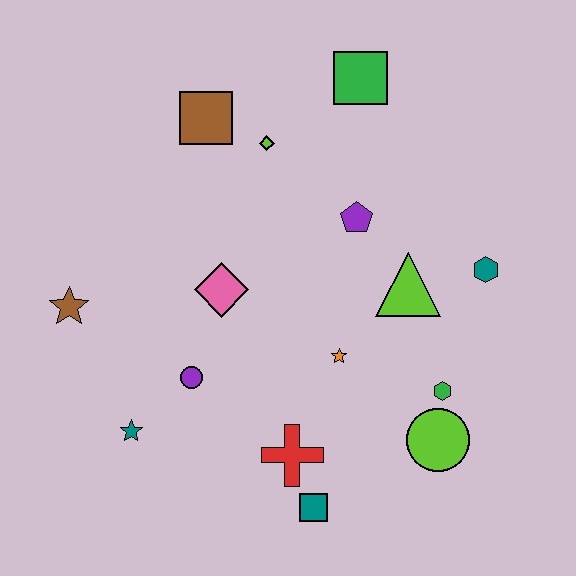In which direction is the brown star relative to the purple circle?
The brown star is to the left of the purple circle.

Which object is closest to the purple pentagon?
The lime triangle is closest to the purple pentagon.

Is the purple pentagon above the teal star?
Yes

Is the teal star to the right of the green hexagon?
No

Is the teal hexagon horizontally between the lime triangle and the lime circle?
No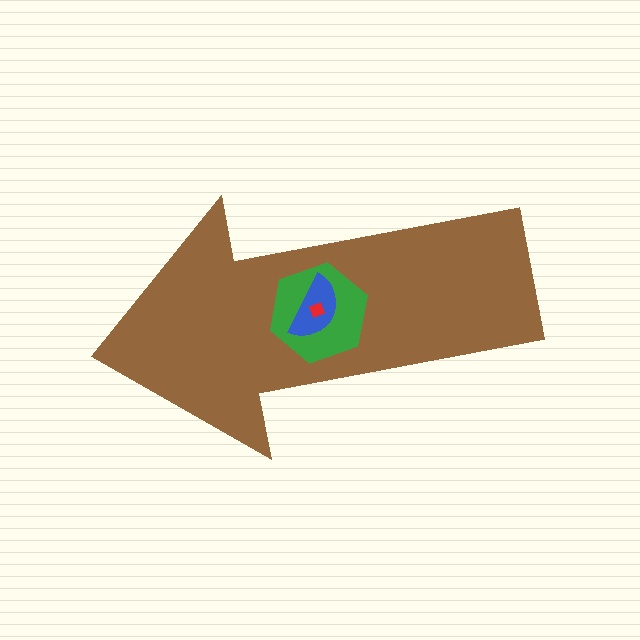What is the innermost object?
The red diamond.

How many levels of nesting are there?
4.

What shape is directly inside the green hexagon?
The blue semicircle.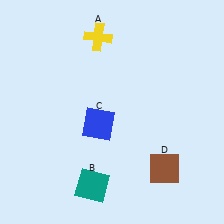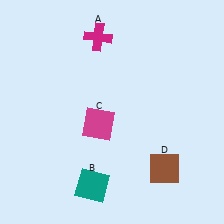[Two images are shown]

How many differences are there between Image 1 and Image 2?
There are 2 differences between the two images.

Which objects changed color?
A changed from yellow to magenta. C changed from blue to magenta.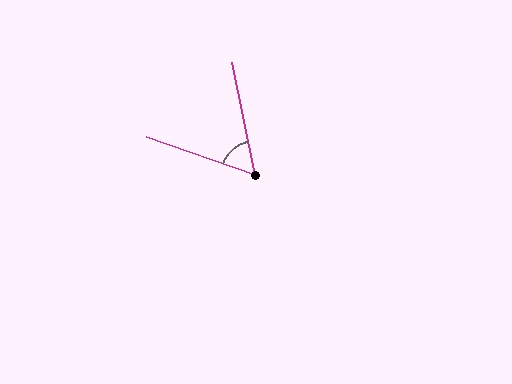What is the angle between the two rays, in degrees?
Approximately 59 degrees.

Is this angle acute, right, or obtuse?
It is acute.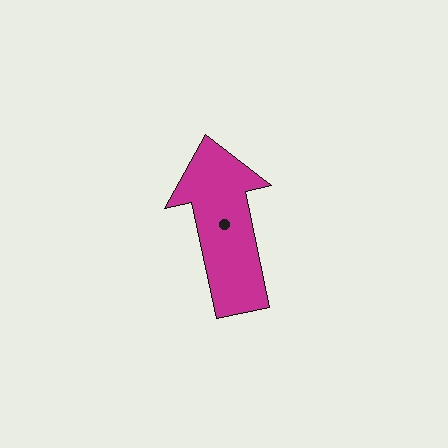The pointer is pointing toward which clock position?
Roughly 12 o'clock.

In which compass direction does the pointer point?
North.